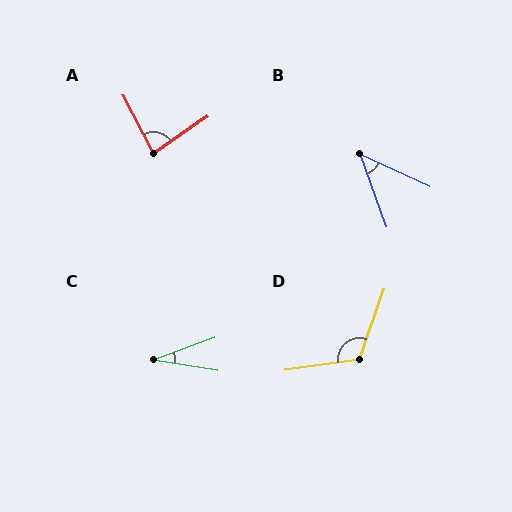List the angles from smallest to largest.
C (30°), B (46°), A (83°), D (117°).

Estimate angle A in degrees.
Approximately 83 degrees.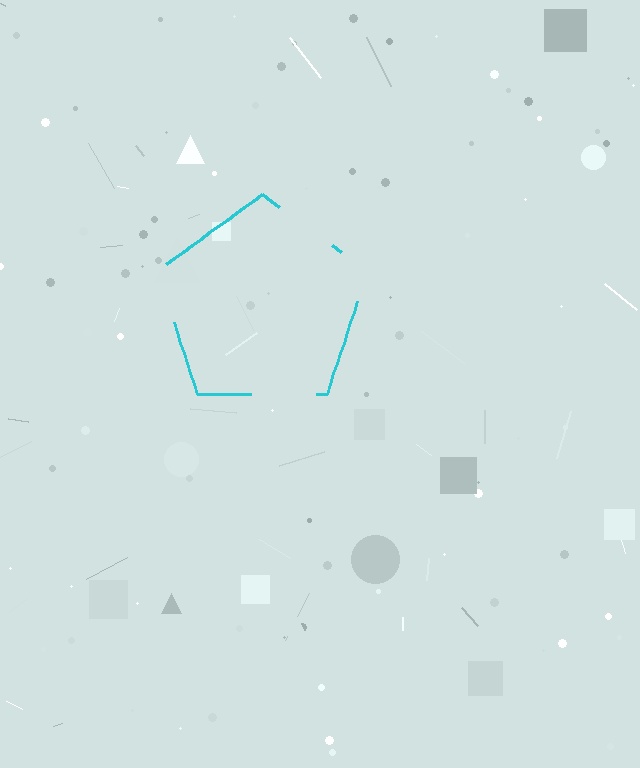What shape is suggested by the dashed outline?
The dashed outline suggests a pentagon.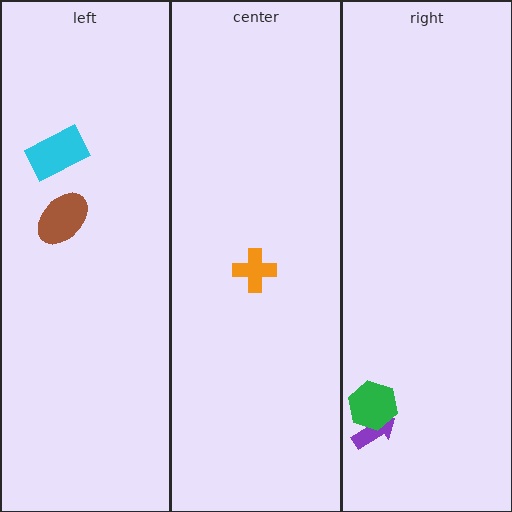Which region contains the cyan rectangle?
The left region.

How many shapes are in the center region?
1.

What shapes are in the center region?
The orange cross.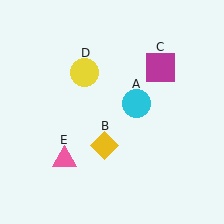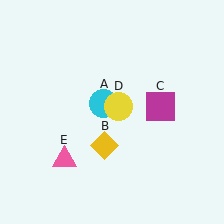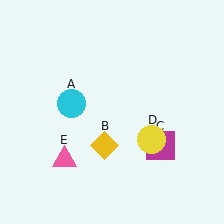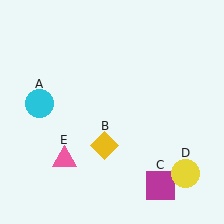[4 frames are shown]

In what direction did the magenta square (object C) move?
The magenta square (object C) moved down.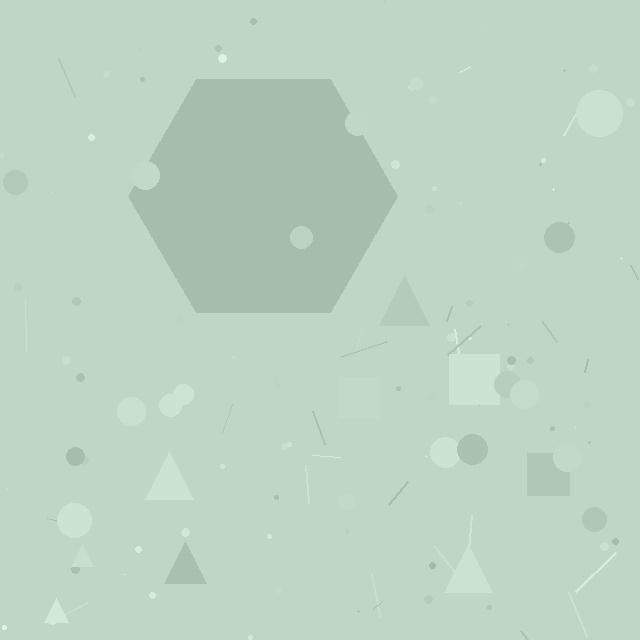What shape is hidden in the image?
A hexagon is hidden in the image.